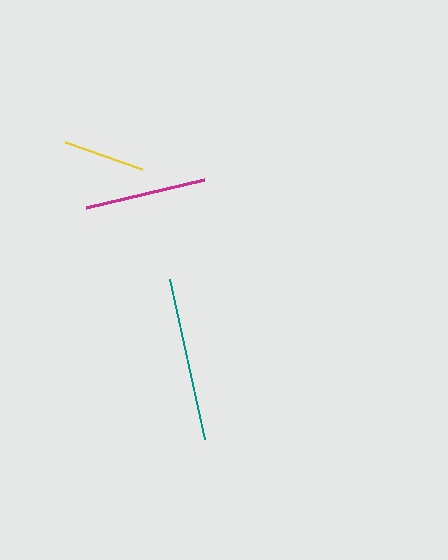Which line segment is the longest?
The teal line is the longest at approximately 164 pixels.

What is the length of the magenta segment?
The magenta segment is approximately 122 pixels long.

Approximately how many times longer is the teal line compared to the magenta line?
The teal line is approximately 1.3 times the length of the magenta line.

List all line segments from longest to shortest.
From longest to shortest: teal, magenta, yellow.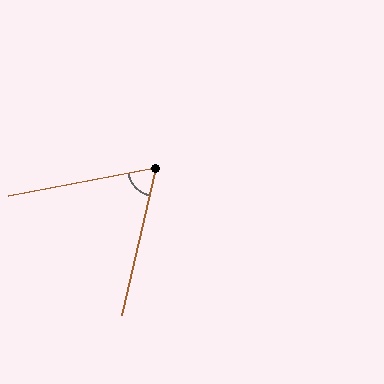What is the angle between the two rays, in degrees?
Approximately 66 degrees.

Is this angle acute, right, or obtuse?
It is acute.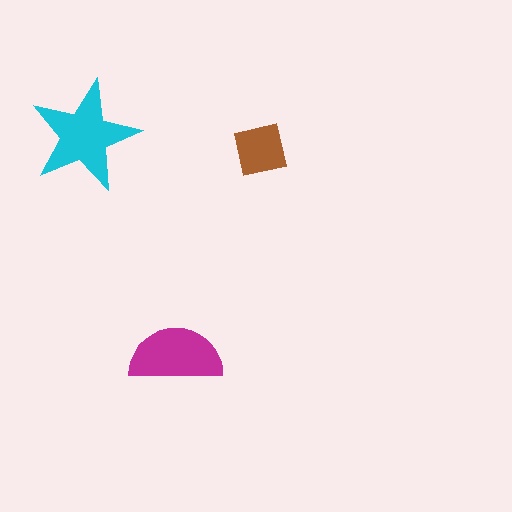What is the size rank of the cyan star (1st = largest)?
1st.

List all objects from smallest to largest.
The brown square, the magenta semicircle, the cyan star.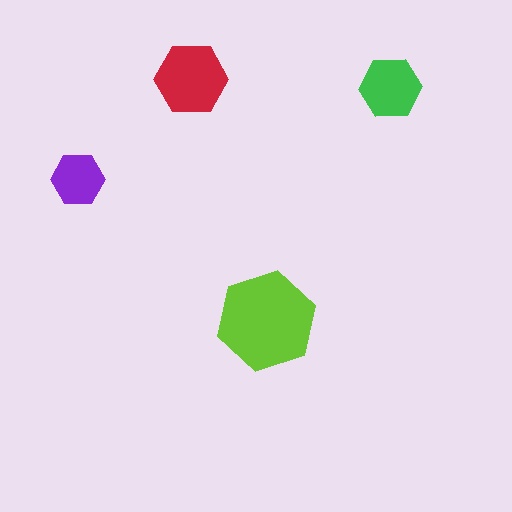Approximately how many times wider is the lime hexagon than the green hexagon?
About 1.5 times wider.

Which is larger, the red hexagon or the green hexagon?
The red one.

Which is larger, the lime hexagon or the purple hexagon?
The lime one.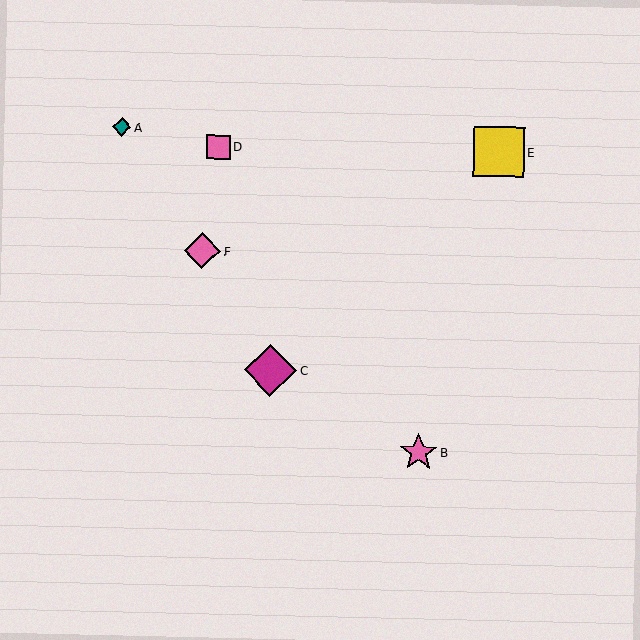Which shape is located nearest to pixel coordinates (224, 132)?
The pink square (labeled D) at (218, 147) is nearest to that location.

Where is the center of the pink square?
The center of the pink square is at (218, 147).